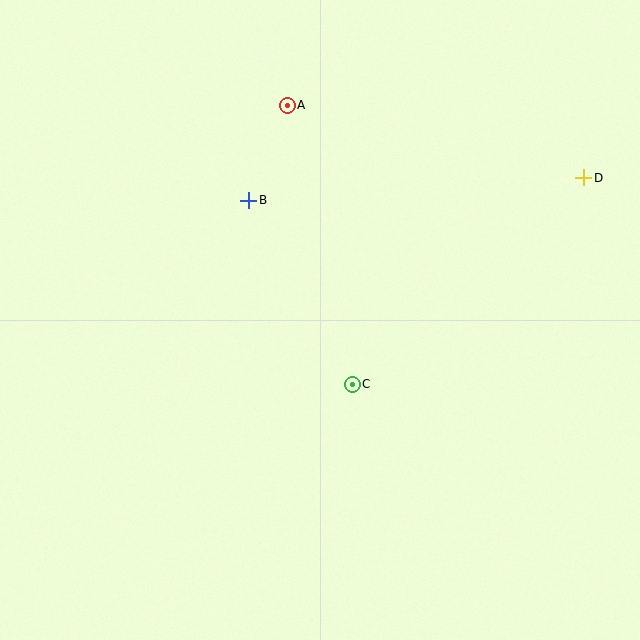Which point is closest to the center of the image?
Point C at (352, 384) is closest to the center.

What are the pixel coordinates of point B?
Point B is at (249, 200).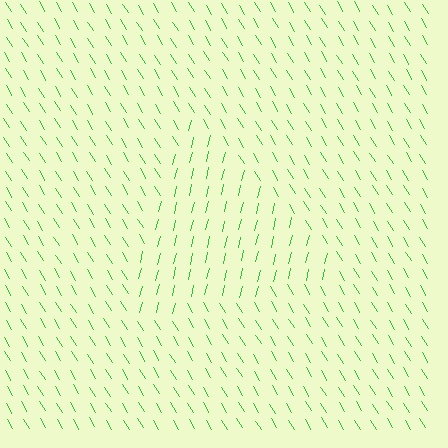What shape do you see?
I see a triangle.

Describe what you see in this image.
The image is filled with small green line segments. A triangle region in the image has lines oriented differently from the surrounding lines, creating a visible texture boundary.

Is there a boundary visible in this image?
Yes, there is a texture boundary formed by a change in line orientation.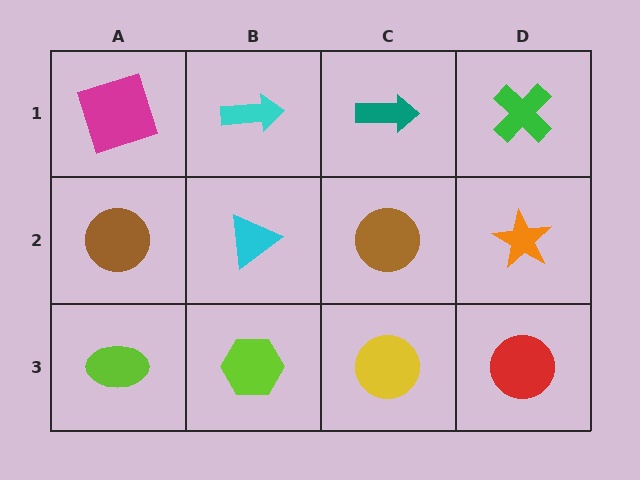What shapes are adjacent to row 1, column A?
A brown circle (row 2, column A), a cyan arrow (row 1, column B).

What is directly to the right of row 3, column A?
A lime hexagon.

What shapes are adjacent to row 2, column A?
A magenta square (row 1, column A), a lime ellipse (row 3, column A), a cyan triangle (row 2, column B).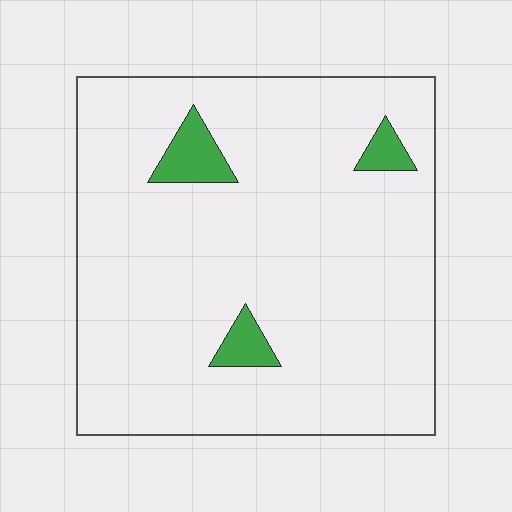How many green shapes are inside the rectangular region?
3.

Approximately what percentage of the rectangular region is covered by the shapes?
Approximately 5%.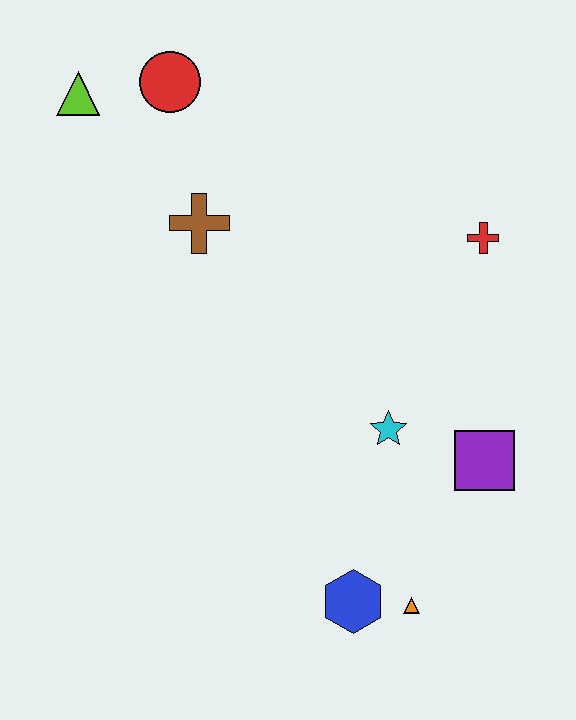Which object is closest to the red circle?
The lime triangle is closest to the red circle.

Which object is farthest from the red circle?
The orange triangle is farthest from the red circle.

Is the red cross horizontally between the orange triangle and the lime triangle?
No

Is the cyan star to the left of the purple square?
Yes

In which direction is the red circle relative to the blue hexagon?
The red circle is above the blue hexagon.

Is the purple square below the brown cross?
Yes